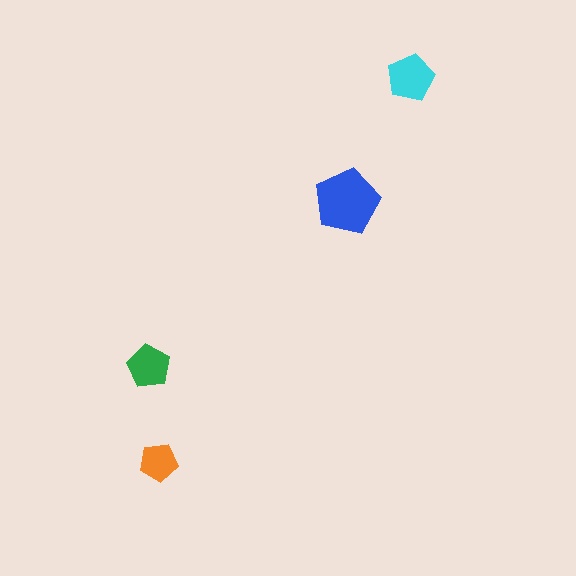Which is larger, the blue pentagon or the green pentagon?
The blue one.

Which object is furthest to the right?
The cyan pentagon is rightmost.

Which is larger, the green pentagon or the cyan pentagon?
The cyan one.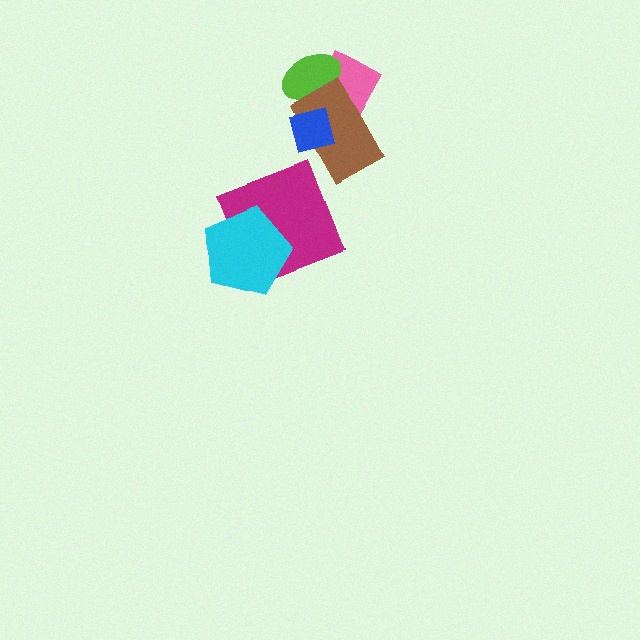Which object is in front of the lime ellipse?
The brown rectangle is in front of the lime ellipse.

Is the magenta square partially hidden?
Yes, it is partially covered by another shape.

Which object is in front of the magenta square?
The cyan pentagon is in front of the magenta square.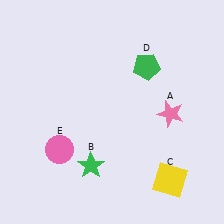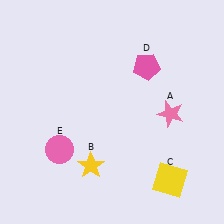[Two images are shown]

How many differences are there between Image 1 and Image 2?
There are 2 differences between the two images.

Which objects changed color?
B changed from green to yellow. D changed from green to pink.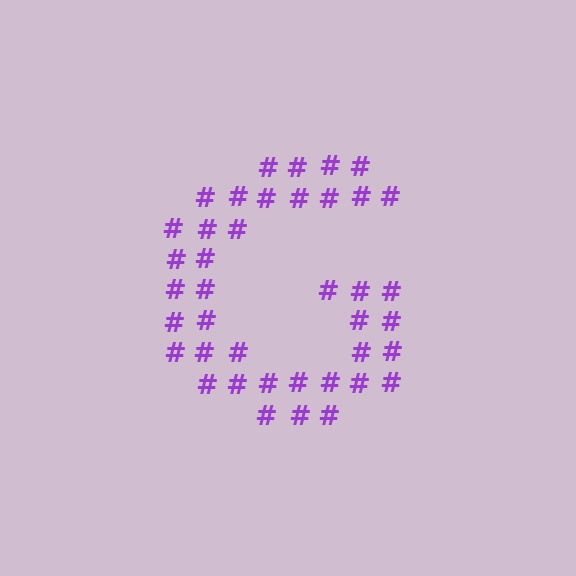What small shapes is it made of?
It is made of small hash symbols.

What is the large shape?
The large shape is the letter G.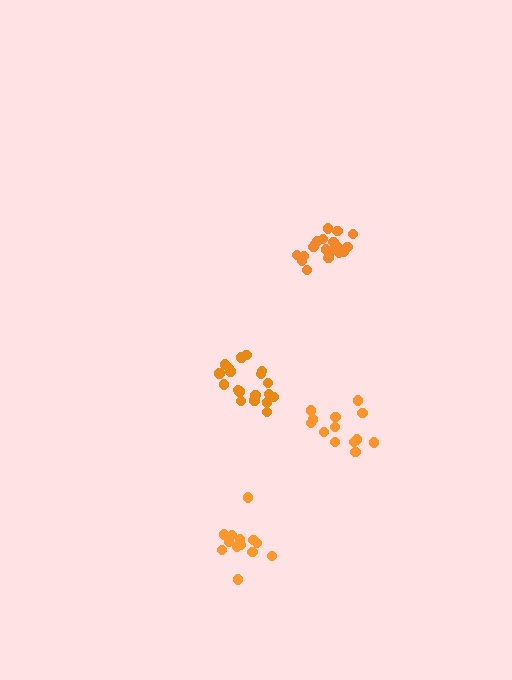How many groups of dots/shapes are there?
There are 4 groups.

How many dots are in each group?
Group 1: 19 dots, Group 2: 13 dots, Group 3: 13 dots, Group 4: 19 dots (64 total).